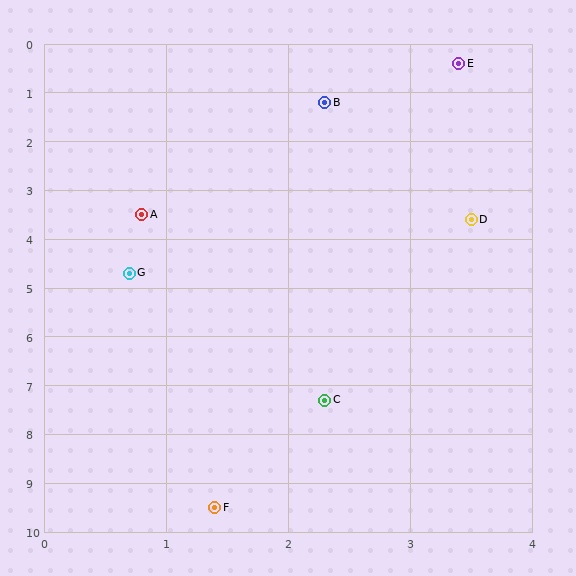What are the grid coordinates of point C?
Point C is at approximately (2.3, 7.3).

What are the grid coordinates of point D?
Point D is at approximately (3.5, 3.6).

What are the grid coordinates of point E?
Point E is at approximately (3.4, 0.4).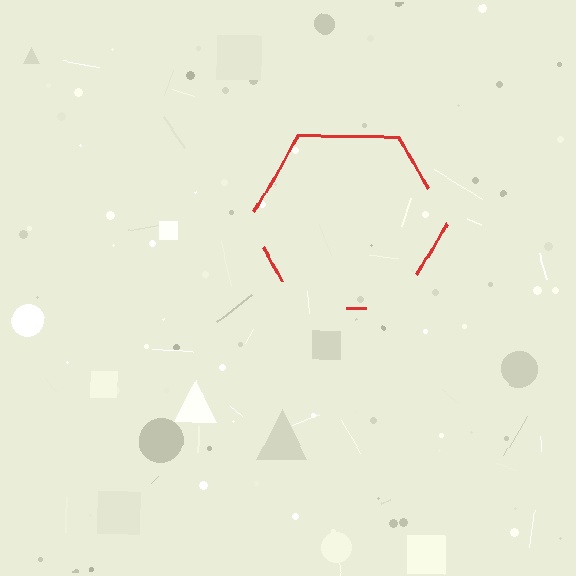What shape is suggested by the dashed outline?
The dashed outline suggests a hexagon.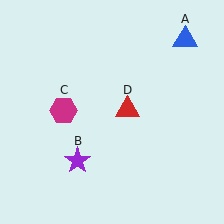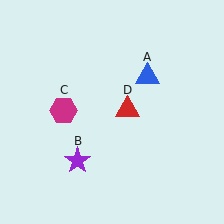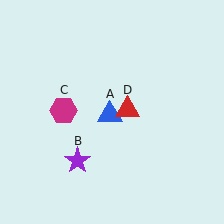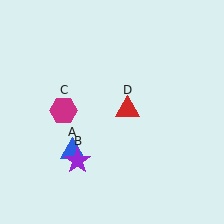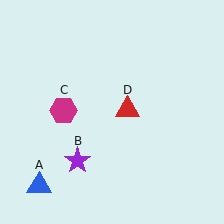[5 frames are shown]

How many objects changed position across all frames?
1 object changed position: blue triangle (object A).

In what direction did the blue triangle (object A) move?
The blue triangle (object A) moved down and to the left.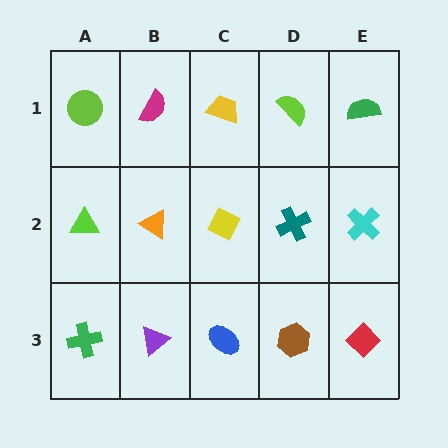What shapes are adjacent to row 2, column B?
A magenta semicircle (row 1, column B), a purple triangle (row 3, column B), a lime triangle (row 2, column A), a yellow diamond (row 2, column C).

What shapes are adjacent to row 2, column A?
A lime circle (row 1, column A), a green cross (row 3, column A), an orange triangle (row 2, column B).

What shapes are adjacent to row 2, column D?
A lime semicircle (row 1, column D), a brown hexagon (row 3, column D), a yellow diamond (row 2, column C), a cyan cross (row 2, column E).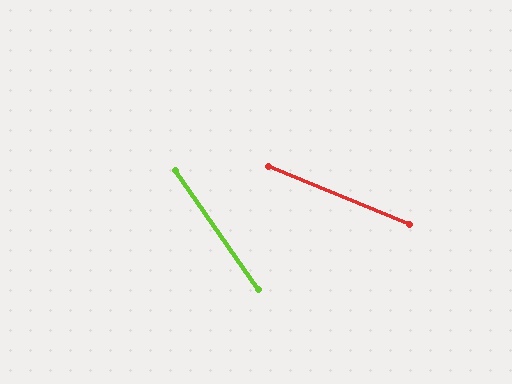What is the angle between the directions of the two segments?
Approximately 33 degrees.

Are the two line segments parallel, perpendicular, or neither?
Neither parallel nor perpendicular — they differ by about 33°.